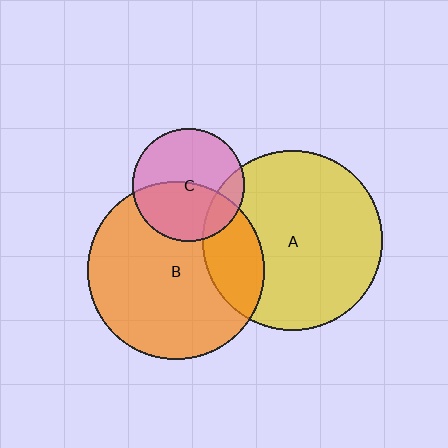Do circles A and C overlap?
Yes.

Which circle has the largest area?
Circle A (yellow).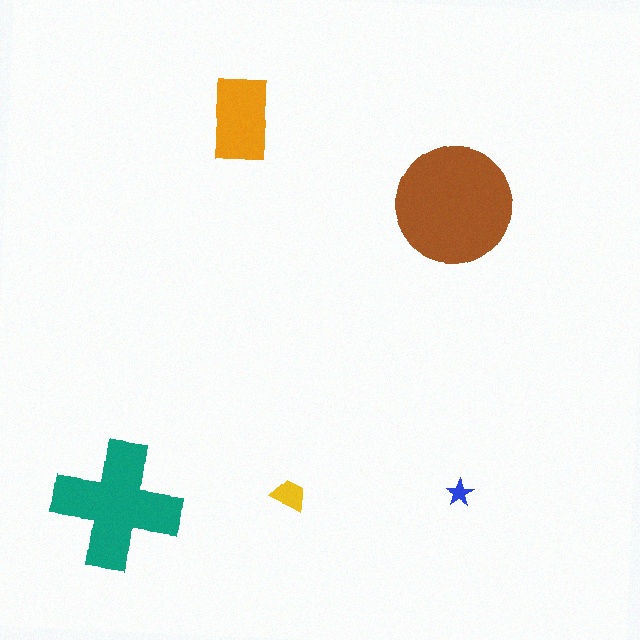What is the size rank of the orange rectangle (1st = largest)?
3rd.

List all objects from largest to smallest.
The brown circle, the teal cross, the orange rectangle, the yellow trapezoid, the blue star.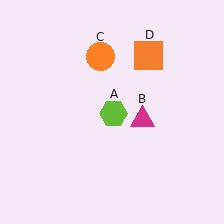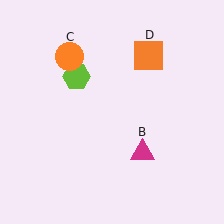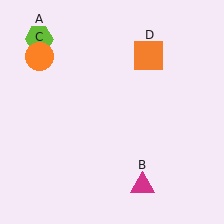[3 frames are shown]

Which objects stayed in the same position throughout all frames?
Orange square (object D) remained stationary.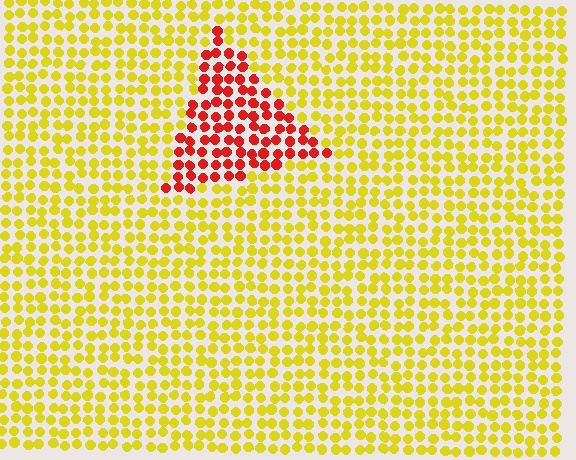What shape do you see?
I see a triangle.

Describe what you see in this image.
The image is filled with small yellow elements in a uniform arrangement. A triangle-shaped region is visible where the elements are tinted to a slightly different hue, forming a subtle color boundary.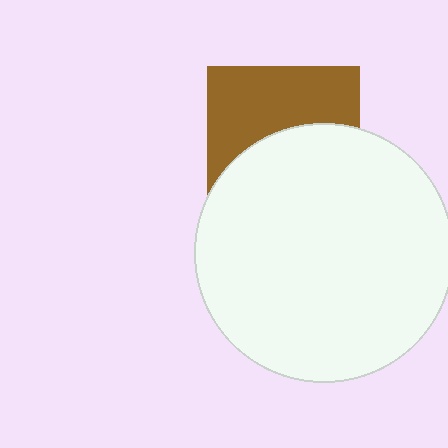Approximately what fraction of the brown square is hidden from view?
Roughly 52% of the brown square is hidden behind the white circle.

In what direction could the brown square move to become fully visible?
The brown square could move up. That would shift it out from behind the white circle entirely.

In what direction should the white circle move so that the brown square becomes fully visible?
The white circle should move down. That is the shortest direction to clear the overlap and leave the brown square fully visible.